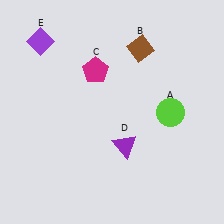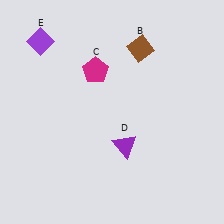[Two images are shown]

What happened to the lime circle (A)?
The lime circle (A) was removed in Image 2. It was in the bottom-right area of Image 1.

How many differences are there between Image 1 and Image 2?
There is 1 difference between the two images.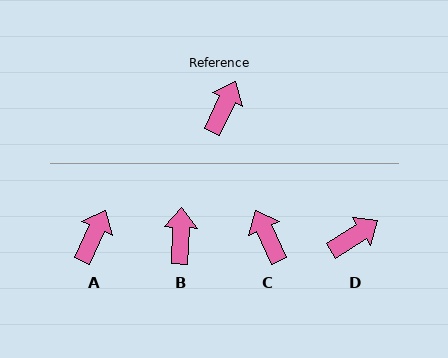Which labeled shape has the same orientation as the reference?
A.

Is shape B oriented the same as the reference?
No, it is off by about 23 degrees.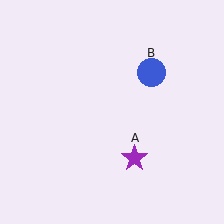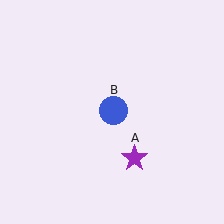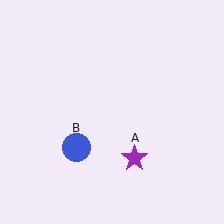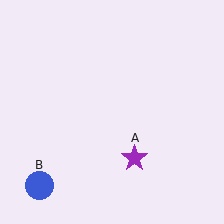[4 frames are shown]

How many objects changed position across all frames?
1 object changed position: blue circle (object B).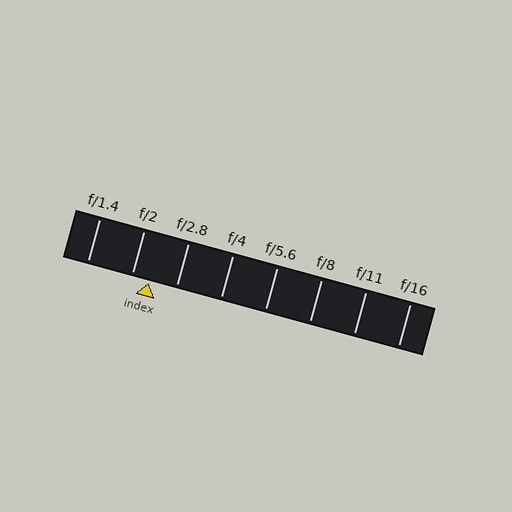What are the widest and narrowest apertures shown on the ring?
The widest aperture shown is f/1.4 and the narrowest is f/16.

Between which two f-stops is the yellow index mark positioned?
The index mark is between f/2 and f/2.8.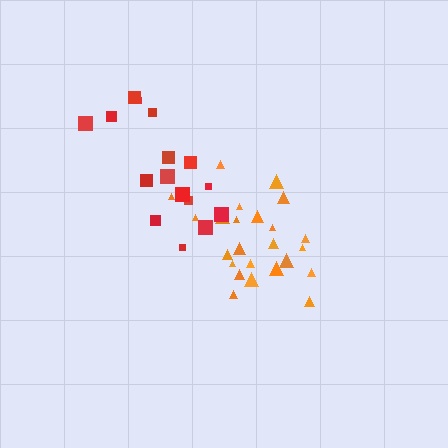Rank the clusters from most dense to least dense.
orange, red.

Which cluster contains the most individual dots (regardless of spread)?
Orange (24).